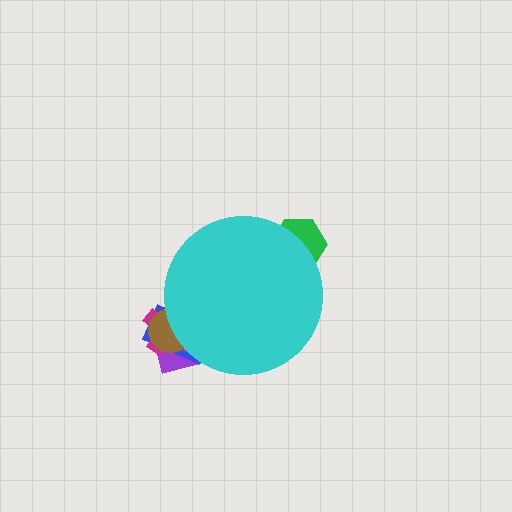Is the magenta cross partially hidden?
Yes, the magenta cross is partially hidden behind the cyan circle.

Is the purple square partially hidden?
Yes, the purple square is partially hidden behind the cyan circle.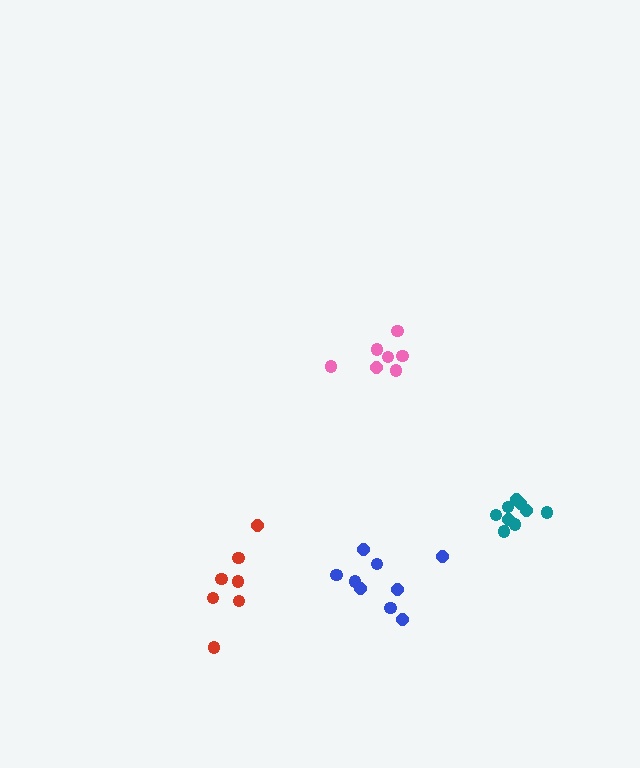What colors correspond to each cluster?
The clusters are colored: red, pink, blue, teal.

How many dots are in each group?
Group 1: 7 dots, Group 2: 7 dots, Group 3: 9 dots, Group 4: 9 dots (32 total).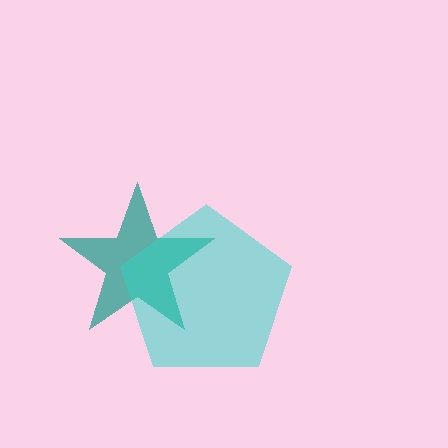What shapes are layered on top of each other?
The layered shapes are: a teal star, a cyan pentagon.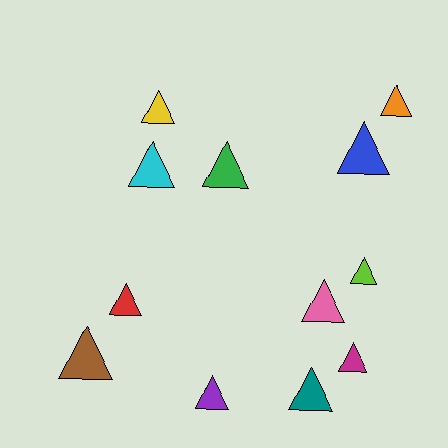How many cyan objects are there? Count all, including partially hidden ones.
There is 1 cyan object.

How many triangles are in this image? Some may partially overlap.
There are 12 triangles.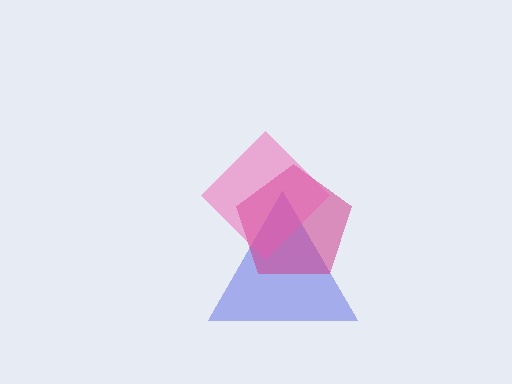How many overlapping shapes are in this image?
There are 3 overlapping shapes in the image.